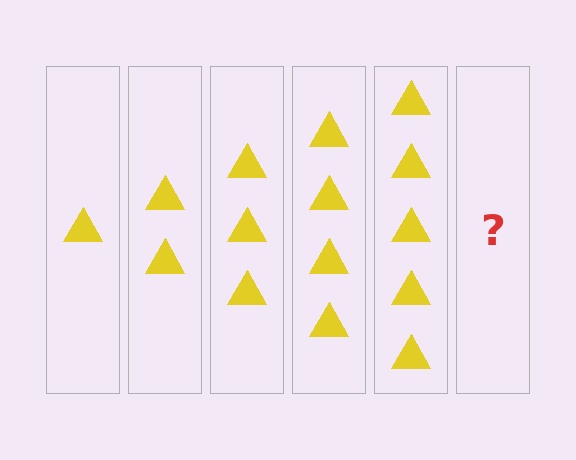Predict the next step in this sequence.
The next step is 6 triangles.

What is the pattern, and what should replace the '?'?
The pattern is that each step adds one more triangle. The '?' should be 6 triangles.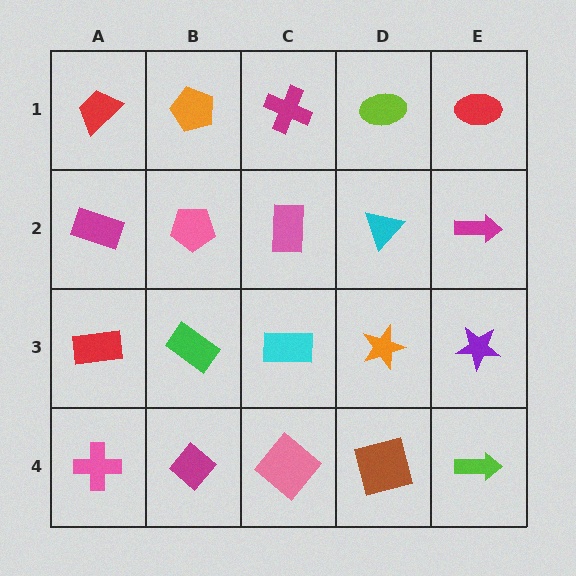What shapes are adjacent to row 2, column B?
An orange pentagon (row 1, column B), a green rectangle (row 3, column B), a magenta rectangle (row 2, column A), a pink rectangle (row 2, column C).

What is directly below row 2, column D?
An orange star.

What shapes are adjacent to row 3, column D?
A cyan triangle (row 2, column D), a brown square (row 4, column D), a cyan rectangle (row 3, column C), a purple star (row 3, column E).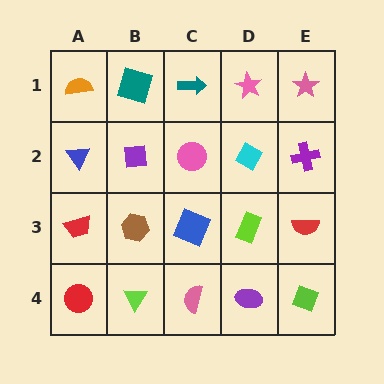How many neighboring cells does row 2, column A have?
3.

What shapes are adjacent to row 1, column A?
A blue triangle (row 2, column A), a teal square (row 1, column B).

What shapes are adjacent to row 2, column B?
A teal square (row 1, column B), a brown hexagon (row 3, column B), a blue triangle (row 2, column A), a pink circle (row 2, column C).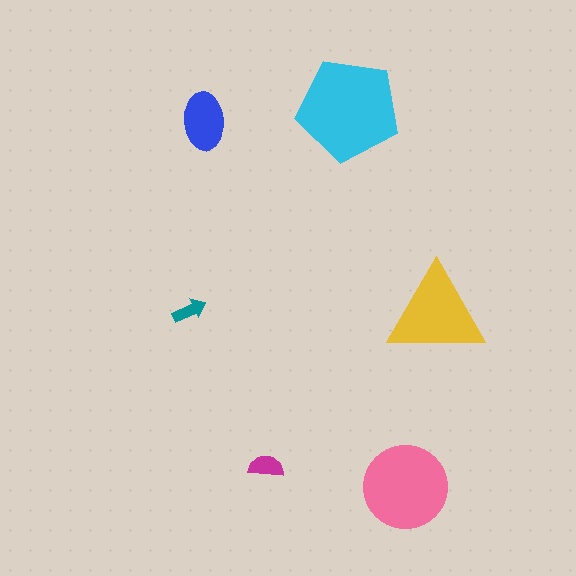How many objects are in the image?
There are 6 objects in the image.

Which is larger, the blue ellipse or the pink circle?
The pink circle.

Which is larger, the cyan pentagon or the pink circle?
The cyan pentagon.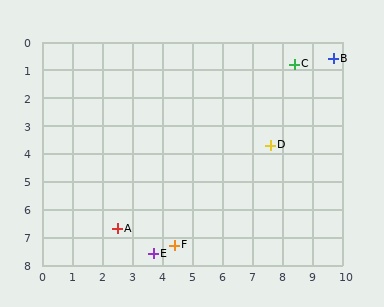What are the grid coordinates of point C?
Point C is at approximately (8.4, 0.8).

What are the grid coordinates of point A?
Point A is at approximately (2.5, 6.7).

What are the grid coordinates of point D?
Point D is at approximately (7.6, 3.7).